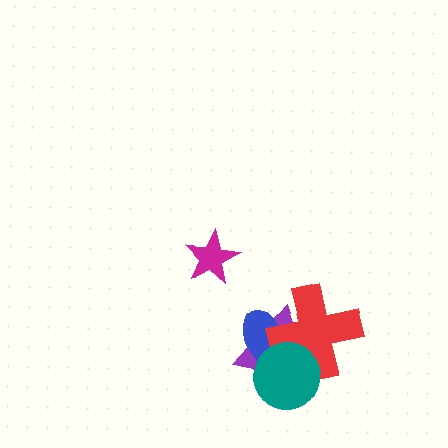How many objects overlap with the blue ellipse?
3 objects overlap with the blue ellipse.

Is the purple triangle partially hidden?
Yes, it is partially covered by another shape.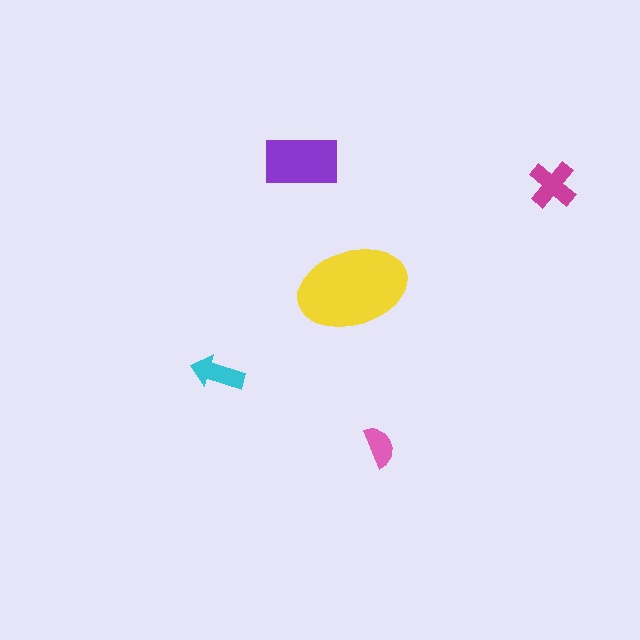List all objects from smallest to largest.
The pink semicircle, the cyan arrow, the magenta cross, the purple rectangle, the yellow ellipse.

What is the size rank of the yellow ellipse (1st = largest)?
1st.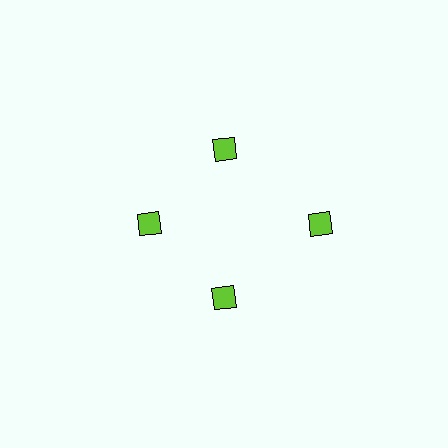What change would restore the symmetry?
The symmetry would be restored by moving it inward, back onto the ring so that all 4 diamonds sit at equal angles and equal distance from the center.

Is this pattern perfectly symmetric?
No. The 4 lime diamonds are arranged in a ring, but one element near the 3 o'clock position is pushed outward from the center, breaking the 4-fold rotational symmetry.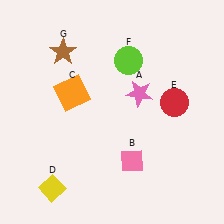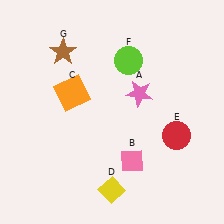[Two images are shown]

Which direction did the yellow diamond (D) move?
The yellow diamond (D) moved right.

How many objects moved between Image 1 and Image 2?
2 objects moved between the two images.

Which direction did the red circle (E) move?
The red circle (E) moved down.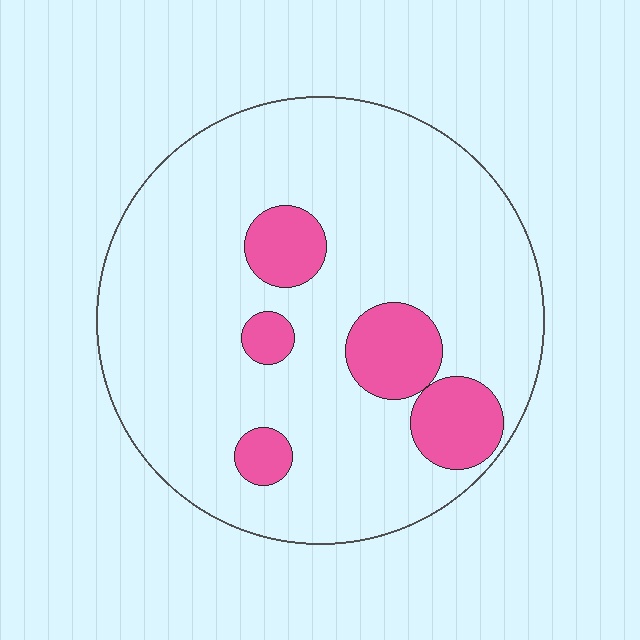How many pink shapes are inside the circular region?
5.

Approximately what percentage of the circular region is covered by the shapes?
Approximately 15%.